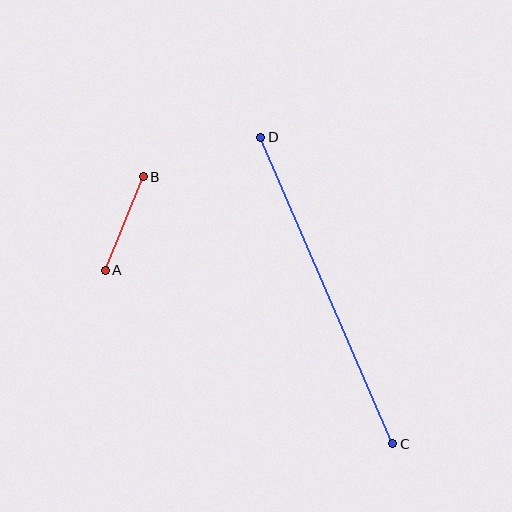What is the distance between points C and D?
The distance is approximately 334 pixels.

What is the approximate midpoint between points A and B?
The midpoint is at approximately (124, 224) pixels.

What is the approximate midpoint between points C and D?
The midpoint is at approximately (327, 290) pixels.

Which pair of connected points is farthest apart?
Points C and D are farthest apart.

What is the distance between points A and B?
The distance is approximately 101 pixels.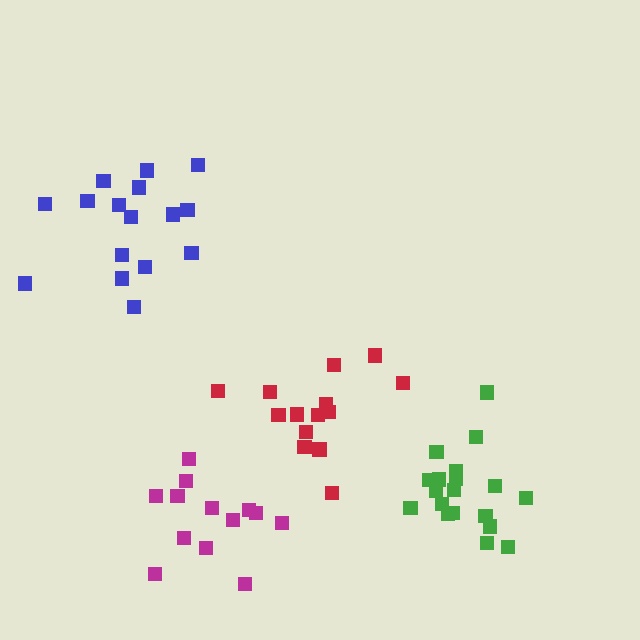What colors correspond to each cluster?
The clusters are colored: red, blue, green, magenta.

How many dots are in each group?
Group 1: 14 dots, Group 2: 16 dots, Group 3: 19 dots, Group 4: 13 dots (62 total).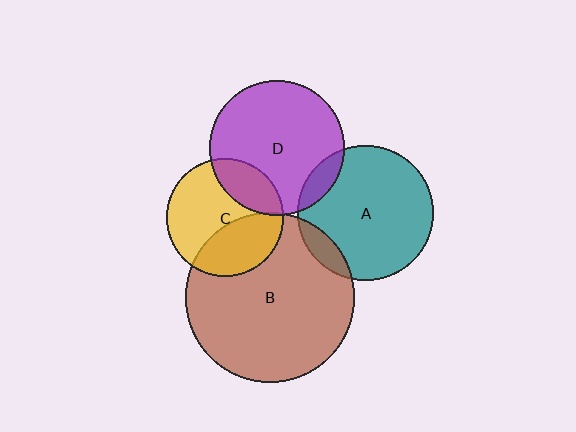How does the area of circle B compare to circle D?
Approximately 1.6 times.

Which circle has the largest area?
Circle B (brown).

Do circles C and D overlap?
Yes.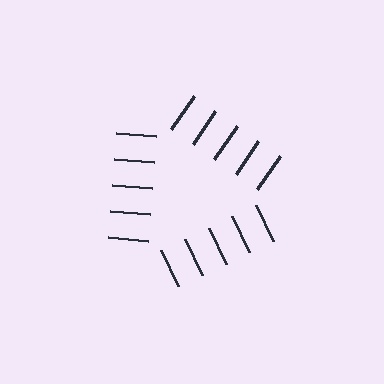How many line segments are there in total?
15 — 5 along each of the 3 edges.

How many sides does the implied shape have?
3 sides — the line-ends trace a triangle.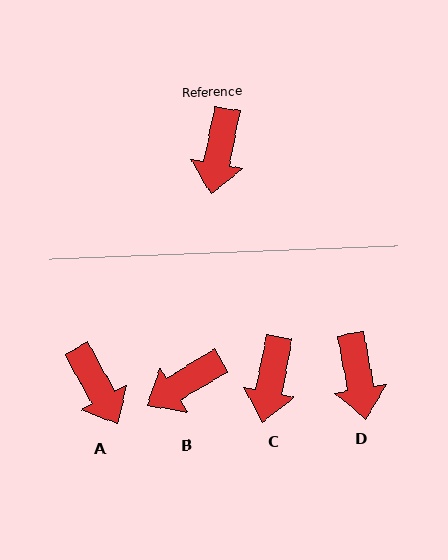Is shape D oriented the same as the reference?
No, it is off by about 21 degrees.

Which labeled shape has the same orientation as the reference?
C.